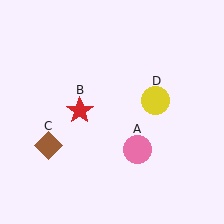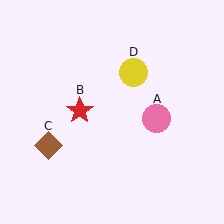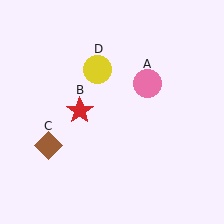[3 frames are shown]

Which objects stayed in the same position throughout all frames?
Red star (object B) and brown diamond (object C) remained stationary.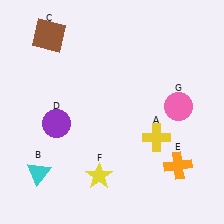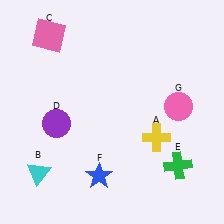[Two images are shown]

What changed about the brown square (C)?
In Image 1, C is brown. In Image 2, it changed to pink.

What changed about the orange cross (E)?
In Image 1, E is orange. In Image 2, it changed to green.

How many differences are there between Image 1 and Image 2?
There are 3 differences between the two images.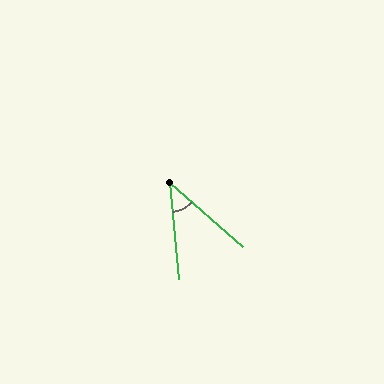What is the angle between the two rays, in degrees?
Approximately 44 degrees.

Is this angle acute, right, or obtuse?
It is acute.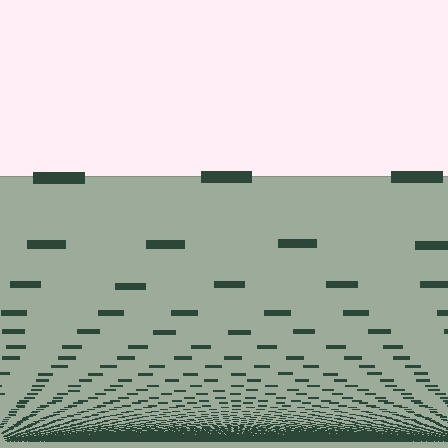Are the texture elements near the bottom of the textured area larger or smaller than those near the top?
Smaller. The gradient is inverted — elements near the bottom are smaller and denser.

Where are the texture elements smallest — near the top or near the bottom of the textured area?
Near the bottom.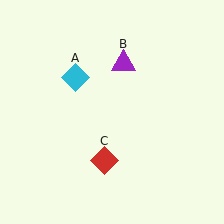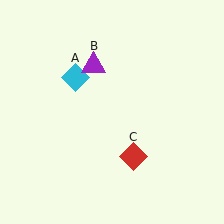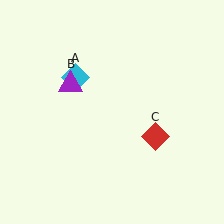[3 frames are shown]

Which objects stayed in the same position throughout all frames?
Cyan diamond (object A) remained stationary.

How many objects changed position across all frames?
2 objects changed position: purple triangle (object B), red diamond (object C).